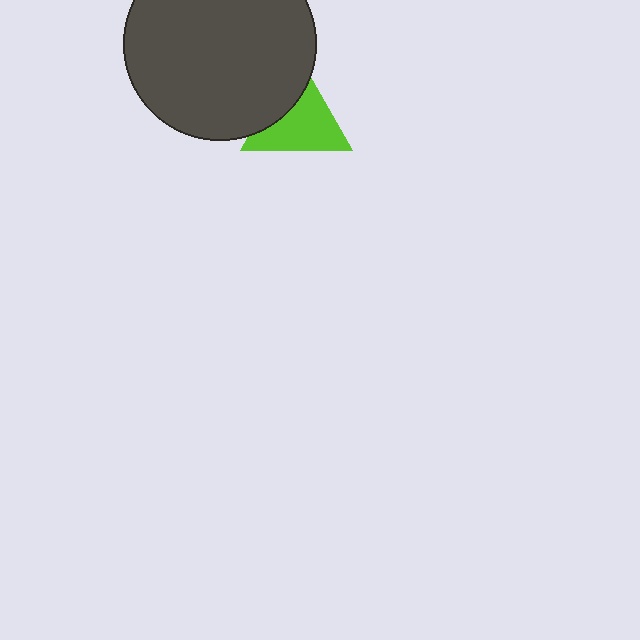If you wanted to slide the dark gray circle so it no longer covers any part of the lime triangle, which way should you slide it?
Slide it toward the upper-left — that is the most direct way to separate the two shapes.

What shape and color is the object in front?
The object in front is a dark gray circle.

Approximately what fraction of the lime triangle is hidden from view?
Roughly 32% of the lime triangle is hidden behind the dark gray circle.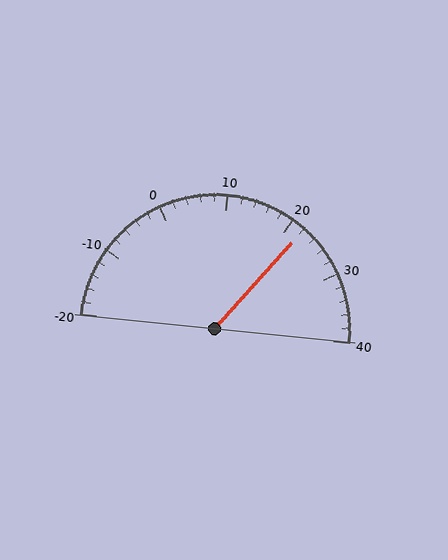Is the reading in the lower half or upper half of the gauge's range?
The reading is in the upper half of the range (-20 to 40).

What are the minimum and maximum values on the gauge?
The gauge ranges from -20 to 40.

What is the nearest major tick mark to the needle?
The nearest major tick mark is 20.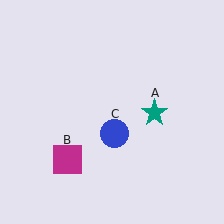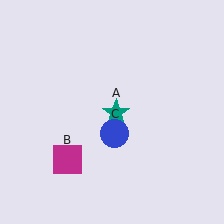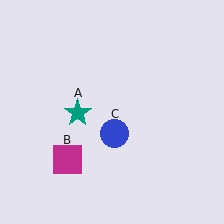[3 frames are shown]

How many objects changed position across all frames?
1 object changed position: teal star (object A).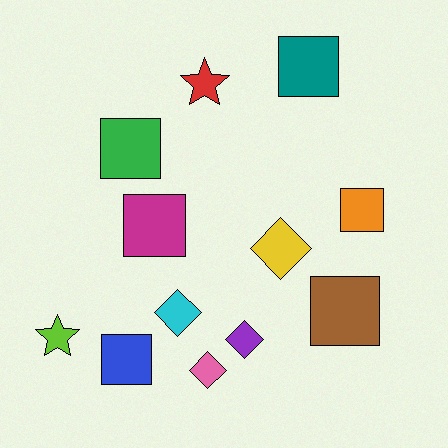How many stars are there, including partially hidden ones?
There are 2 stars.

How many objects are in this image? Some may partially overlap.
There are 12 objects.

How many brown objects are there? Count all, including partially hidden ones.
There is 1 brown object.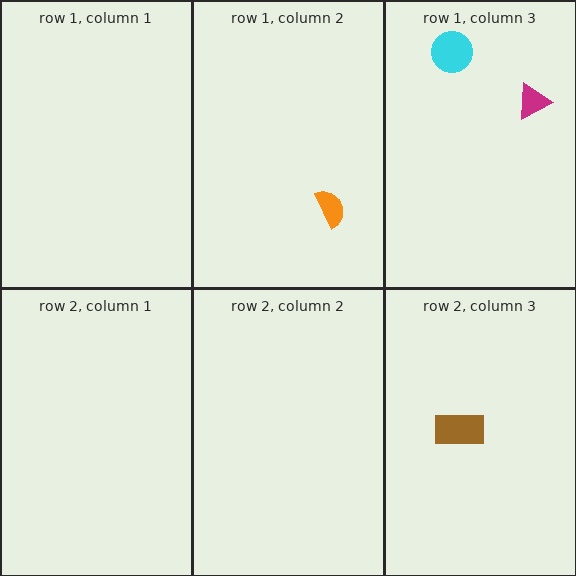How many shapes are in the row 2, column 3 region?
1.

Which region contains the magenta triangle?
The row 1, column 3 region.